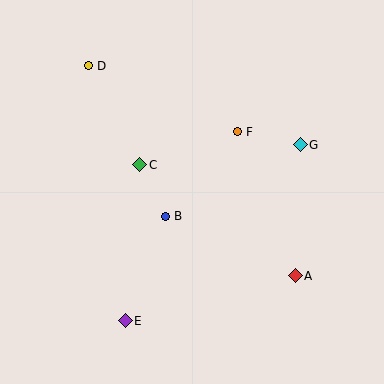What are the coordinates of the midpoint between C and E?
The midpoint between C and E is at (133, 243).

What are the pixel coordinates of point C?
Point C is at (140, 165).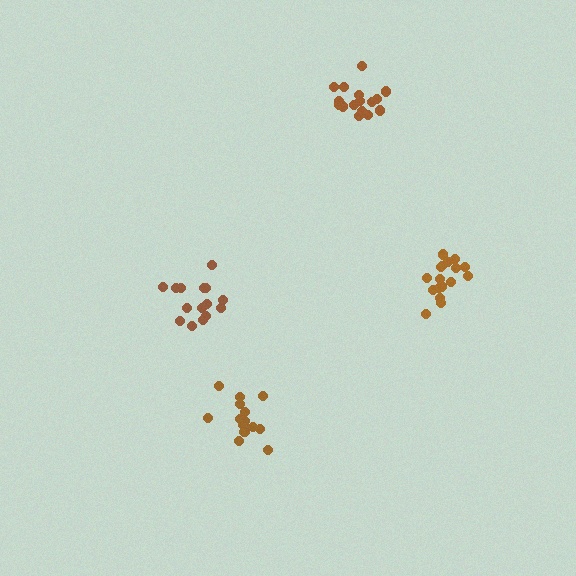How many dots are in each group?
Group 1: 15 dots, Group 2: 17 dots, Group 3: 16 dots, Group 4: 15 dots (63 total).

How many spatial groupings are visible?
There are 4 spatial groupings.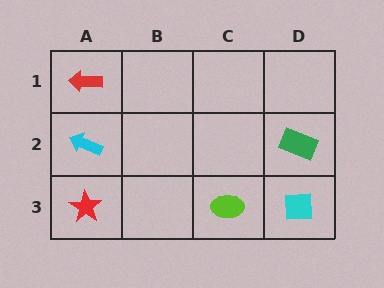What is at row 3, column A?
A red star.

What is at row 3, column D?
A cyan square.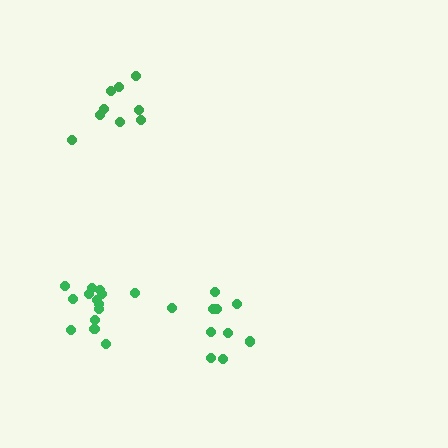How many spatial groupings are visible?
There are 3 spatial groupings.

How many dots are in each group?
Group 1: 10 dots, Group 2: 9 dots, Group 3: 14 dots (33 total).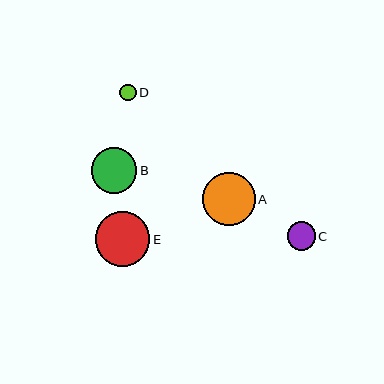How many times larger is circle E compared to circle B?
Circle E is approximately 1.2 times the size of circle B.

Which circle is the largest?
Circle E is the largest with a size of approximately 55 pixels.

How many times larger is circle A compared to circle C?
Circle A is approximately 1.9 times the size of circle C.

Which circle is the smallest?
Circle D is the smallest with a size of approximately 16 pixels.